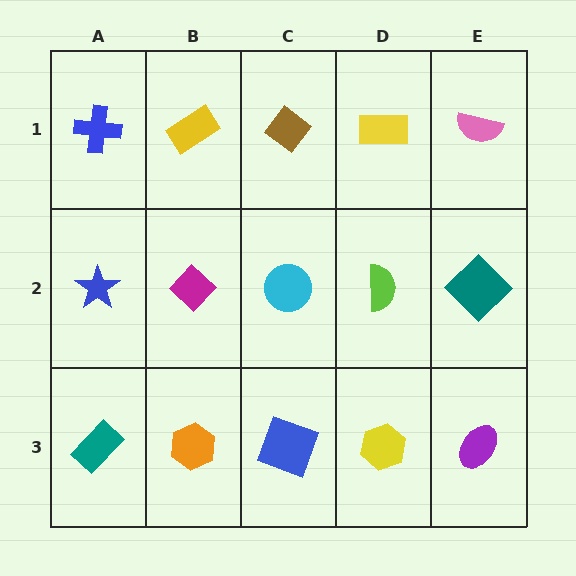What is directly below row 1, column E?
A teal diamond.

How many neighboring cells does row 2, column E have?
3.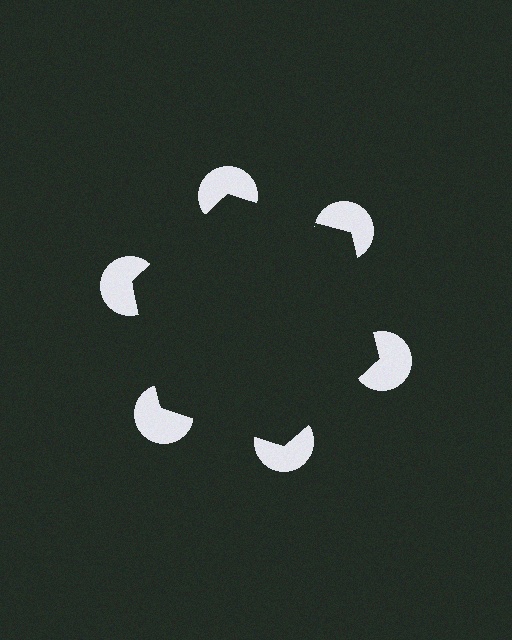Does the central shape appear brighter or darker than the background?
It typically appears slightly darker than the background, even though no actual brightness change is drawn.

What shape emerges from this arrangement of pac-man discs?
An illusory hexagon — its edges are inferred from the aligned wedge cuts in the pac-man discs, not physically drawn.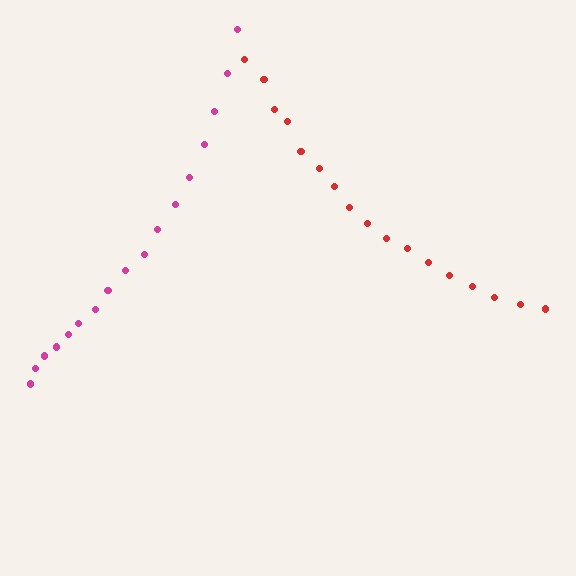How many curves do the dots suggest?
There are 2 distinct paths.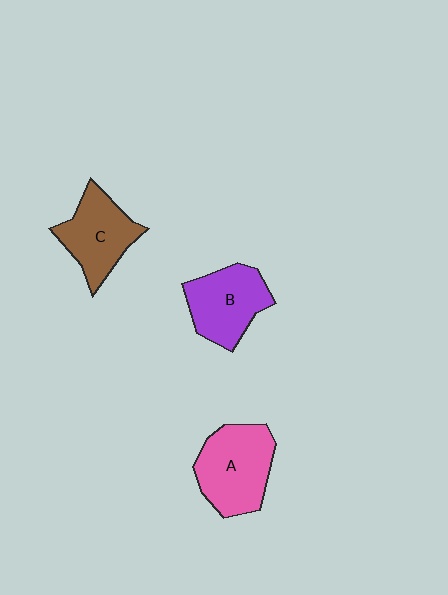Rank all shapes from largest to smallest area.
From largest to smallest: A (pink), B (purple), C (brown).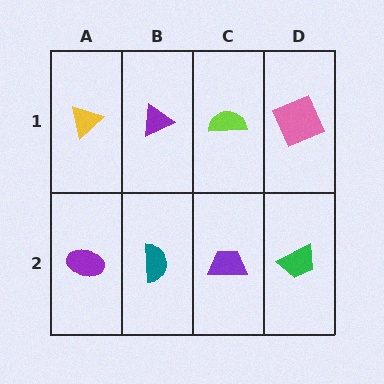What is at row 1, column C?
A lime semicircle.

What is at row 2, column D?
A green trapezoid.